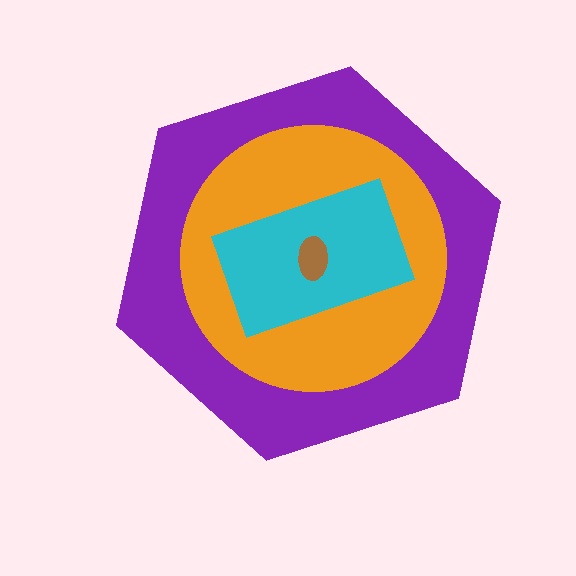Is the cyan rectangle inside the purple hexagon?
Yes.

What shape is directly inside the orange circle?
The cyan rectangle.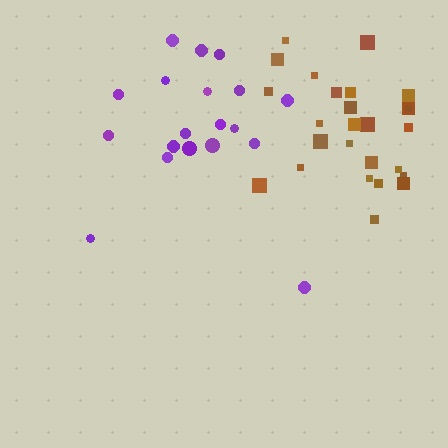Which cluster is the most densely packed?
Brown.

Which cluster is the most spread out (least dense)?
Purple.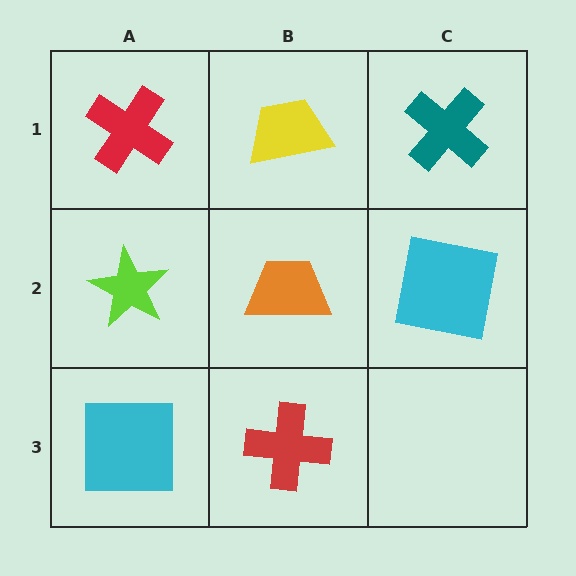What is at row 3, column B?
A red cross.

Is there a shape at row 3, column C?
No, that cell is empty.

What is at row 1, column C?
A teal cross.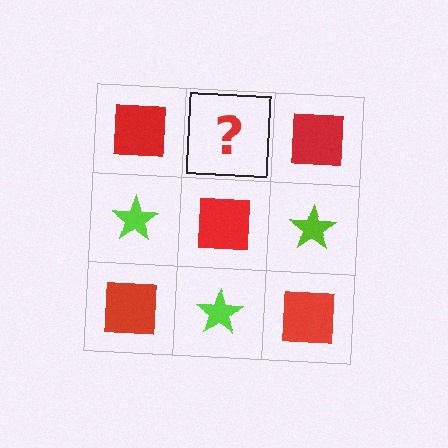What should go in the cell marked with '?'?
The missing cell should contain a lime star.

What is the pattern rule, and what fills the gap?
The rule is that it alternates red square and lime star in a checkerboard pattern. The gap should be filled with a lime star.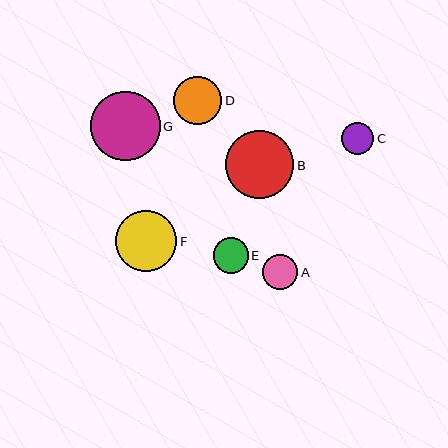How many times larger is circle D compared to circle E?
Circle D is approximately 1.4 times the size of circle E.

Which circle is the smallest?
Circle C is the smallest with a size of approximately 32 pixels.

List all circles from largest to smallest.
From largest to smallest: G, B, F, D, A, E, C.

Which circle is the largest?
Circle G is the largest with a size of approximately 70 pixels.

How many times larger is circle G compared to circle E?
Circle G is approximately 2.0 times the size of circle E.